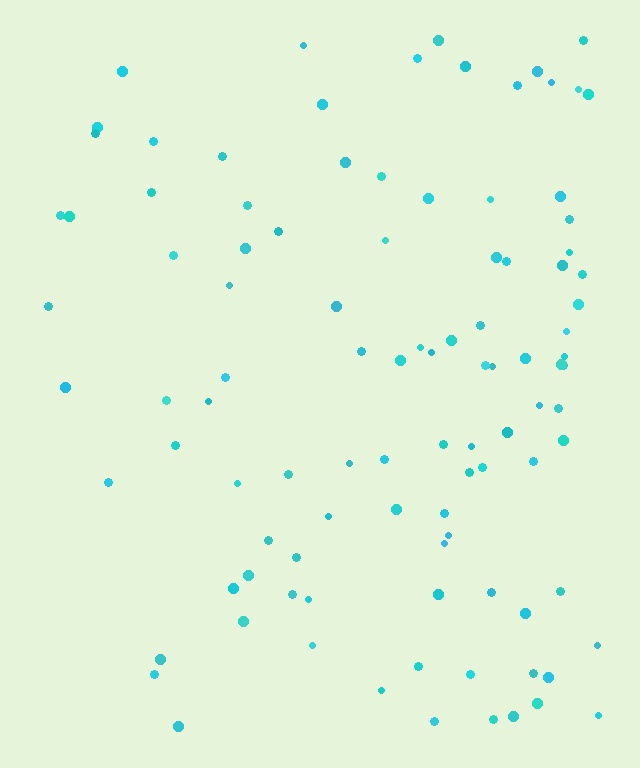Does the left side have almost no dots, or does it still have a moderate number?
Still a moderate number, just noticeably fewer than the right.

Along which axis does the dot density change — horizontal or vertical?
Horizontal.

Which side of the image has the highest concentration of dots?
The right.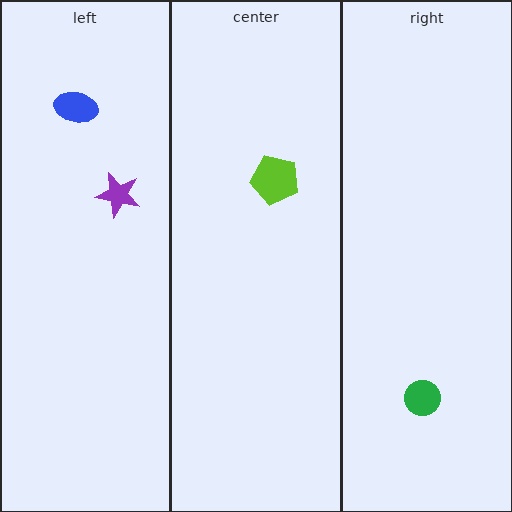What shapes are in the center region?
The lime pentagon.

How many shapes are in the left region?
2.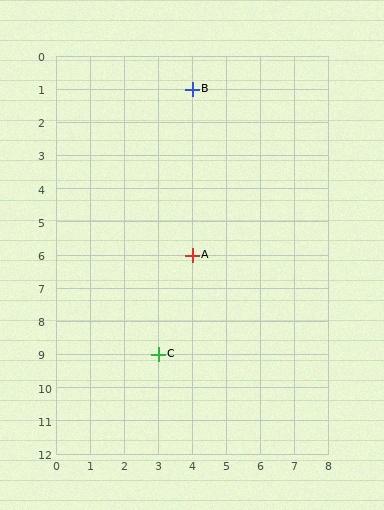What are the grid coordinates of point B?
Point B is at grid coordinates (4, 1).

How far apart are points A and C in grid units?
Points A and C are 1 column and 3 rows apart (about 3.2 grid units diagonally).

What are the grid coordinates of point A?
Point A is at grid coordinates (4, 6).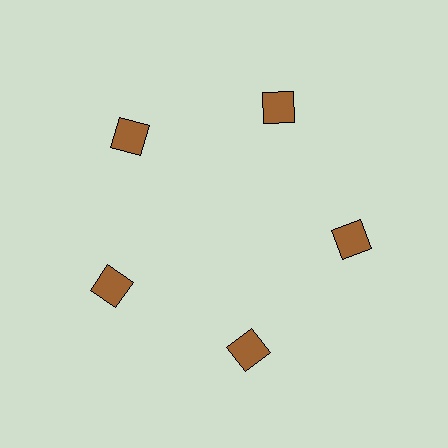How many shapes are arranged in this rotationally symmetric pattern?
There are 5 shapes, arranged in 5 groups of 1.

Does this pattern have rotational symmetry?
Yes, this pattern has 5-fold rotational symmetry. It looks the same after rotating 72 degrees around the center.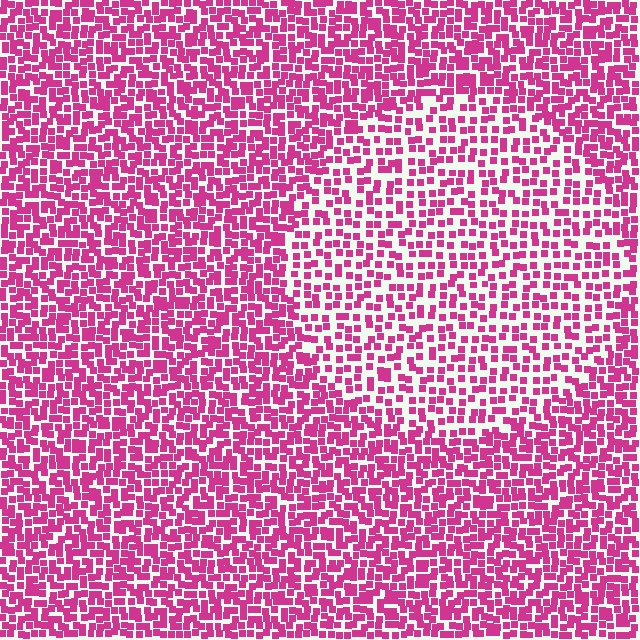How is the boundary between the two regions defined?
The boundary is defined by a change in element density (approximately 1.7x ratio). All elements are the same color, size, and shape.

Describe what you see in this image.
The image contains small magenta elements arranged at two different densities. A circle-shaped region is visible where the elements are less densely packed than the surrounding area.